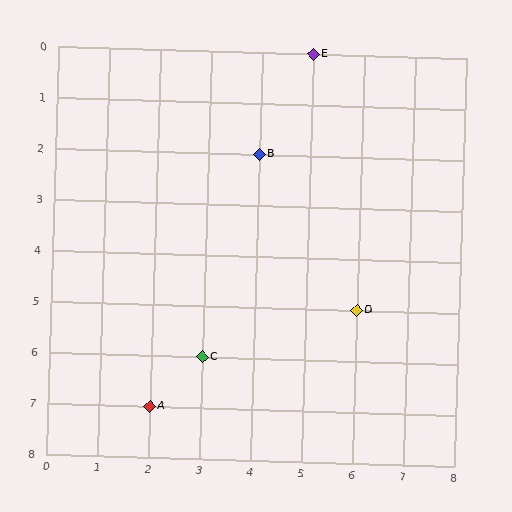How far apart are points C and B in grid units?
Points C and B are 1 column and 4 rows apart (about 4.1 grid units diagonally).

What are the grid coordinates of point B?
Point B is at grid coordinates (4, 2).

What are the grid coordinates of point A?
Point A is at grid coordinates (2, 7).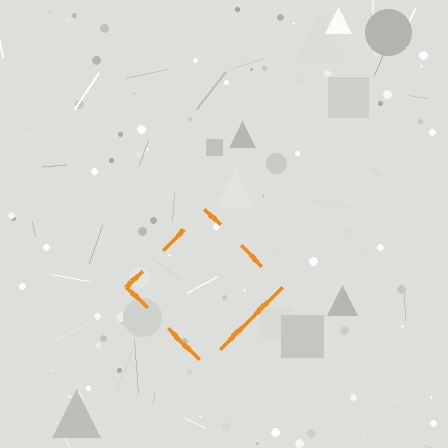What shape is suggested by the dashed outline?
The dashed outline suggests a diamond.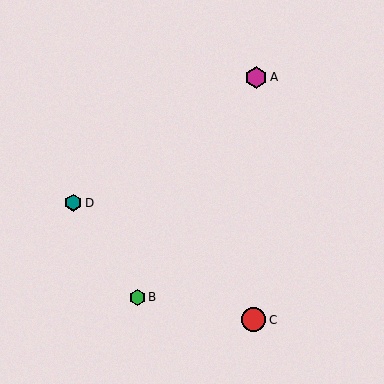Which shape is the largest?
The red circle (labeled C) is the largest.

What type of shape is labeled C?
Shape C is a red circle.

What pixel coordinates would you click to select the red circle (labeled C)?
Click at (254, 320) to select the red circle C.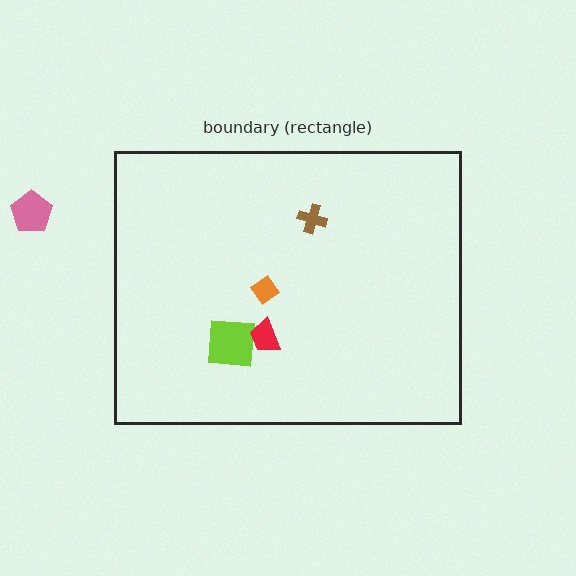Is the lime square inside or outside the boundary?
Inside.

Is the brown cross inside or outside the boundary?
Inside.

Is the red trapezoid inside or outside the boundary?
Inside.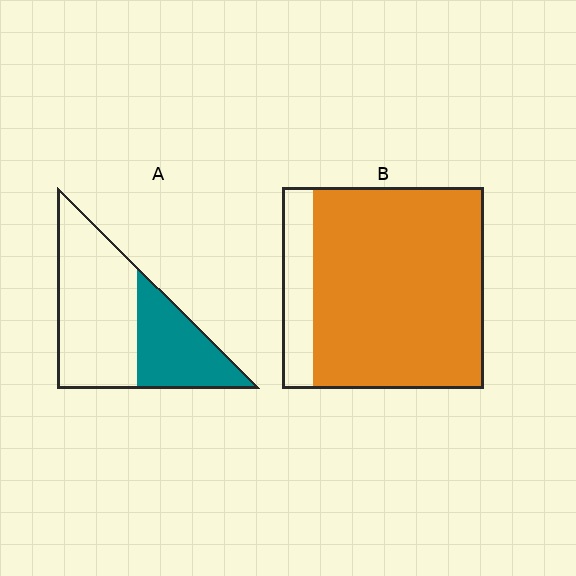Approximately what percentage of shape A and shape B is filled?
A is approximately 35% and B is approximately 85%.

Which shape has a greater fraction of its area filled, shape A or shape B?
Shape B.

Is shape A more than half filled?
No.